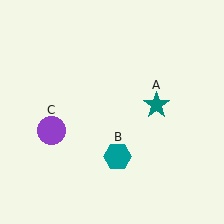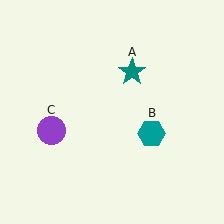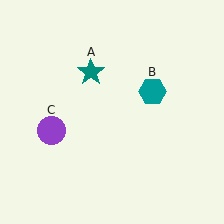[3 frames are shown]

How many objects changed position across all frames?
2 objects changed position: teal star (object A), teal hexagon (object B).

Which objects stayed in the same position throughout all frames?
Purple circle (object C) remained stationary.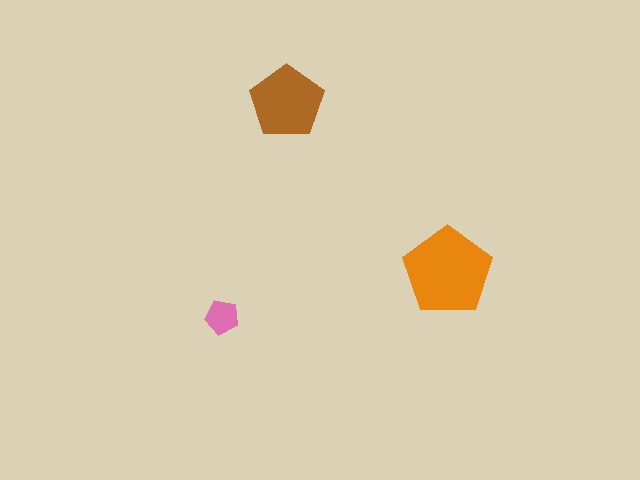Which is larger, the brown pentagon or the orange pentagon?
The orange one.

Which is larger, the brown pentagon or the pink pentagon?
The brown one.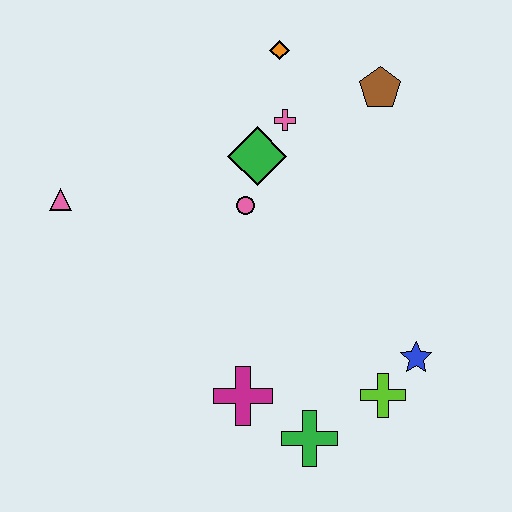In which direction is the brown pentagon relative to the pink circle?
The brown pentagon is to the right of the pink circle.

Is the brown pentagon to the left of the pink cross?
No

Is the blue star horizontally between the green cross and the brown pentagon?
No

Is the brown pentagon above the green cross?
Yes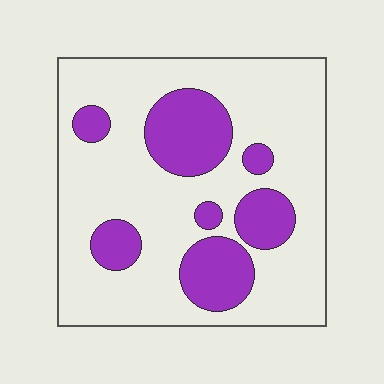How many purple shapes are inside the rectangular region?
7.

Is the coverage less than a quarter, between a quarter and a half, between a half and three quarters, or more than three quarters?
Between a quarter and a half.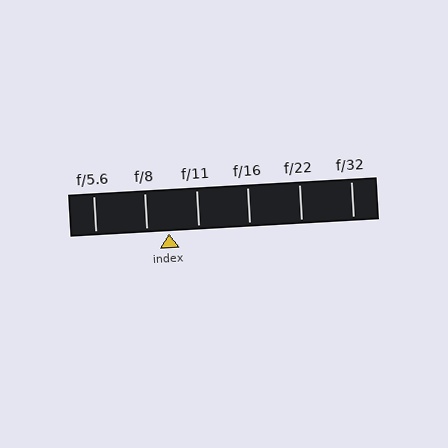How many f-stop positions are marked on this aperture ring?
There are 6 f-stop positions marked.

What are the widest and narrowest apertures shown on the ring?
The widest aperture shown is f/5.6 and the narrowest is f/32.